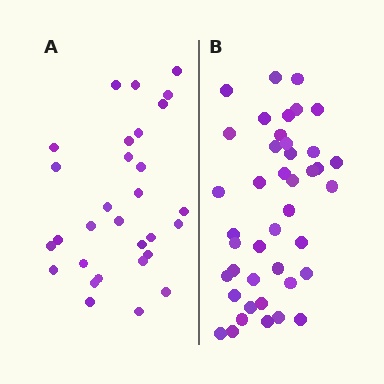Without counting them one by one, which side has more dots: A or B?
Region B (the right region) has more dots.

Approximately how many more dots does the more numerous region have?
Region B has roughly 12 or so more dots than region A.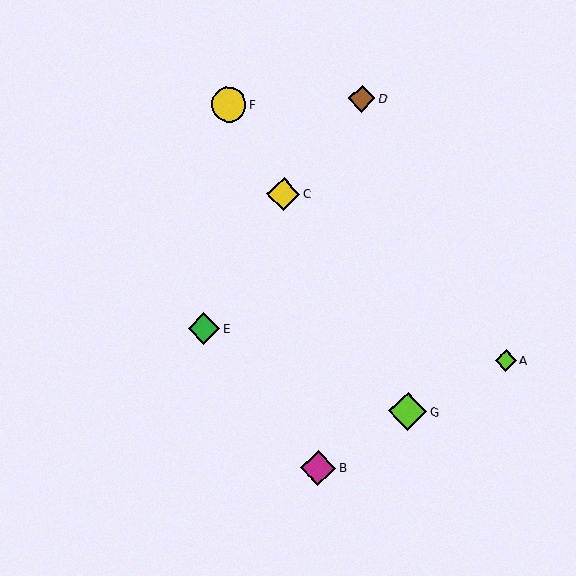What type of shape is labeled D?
Shape D is a brown diamond.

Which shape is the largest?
The lime diamond (labeled G) is the largest.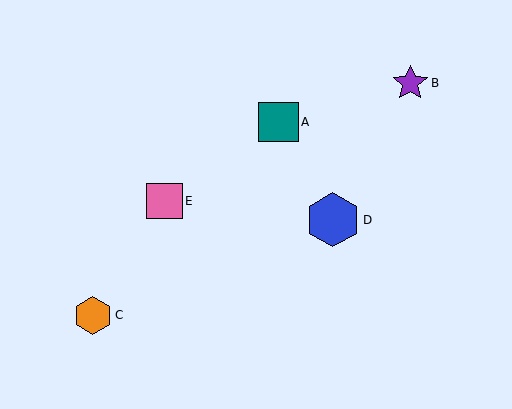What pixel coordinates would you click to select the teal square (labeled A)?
Click at (279, 122) to select the teal square A.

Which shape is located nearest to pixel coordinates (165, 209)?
The pink square (labeled E) at (164, 201) is nearest to that location.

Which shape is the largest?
The blue hexagon (labeled D) is the largest.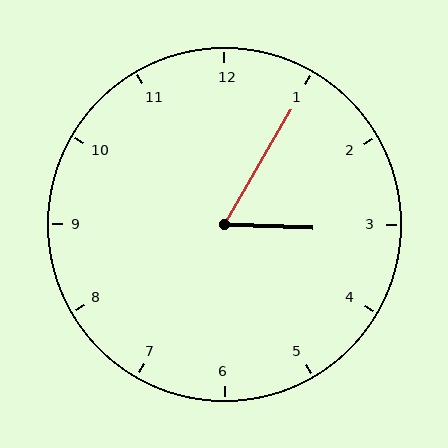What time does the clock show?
3:05.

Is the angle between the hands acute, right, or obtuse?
It is acute.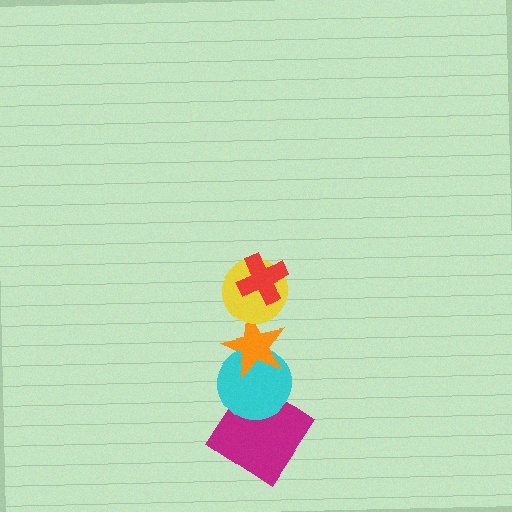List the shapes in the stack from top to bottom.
From top to bottom: the red cross, the yellow circle, the orange star, the cyan circle, the magenta diamond.